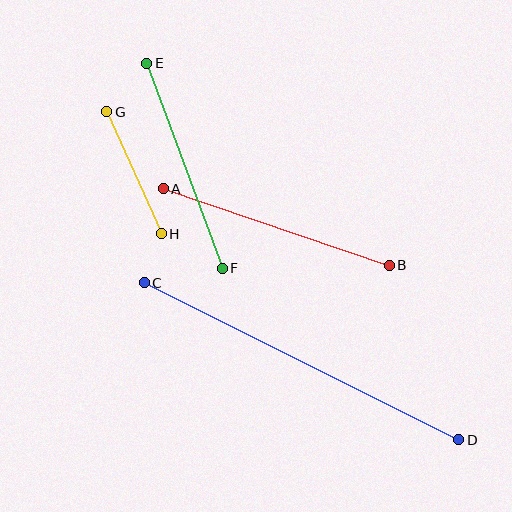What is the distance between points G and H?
The distance is approximately 134 pixels.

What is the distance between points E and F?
The distance is approximately 219 pixels.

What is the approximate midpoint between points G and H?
The midpoint is at approximately (134, 173) pixels.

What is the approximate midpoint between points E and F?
The midpoint is at approximately (185, 166) pixels.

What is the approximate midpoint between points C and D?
The midpoint is at approximately (302, 361) pixels.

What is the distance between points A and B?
The distance is approximately 239 pixels.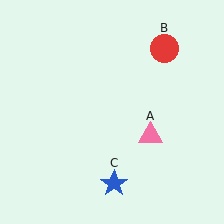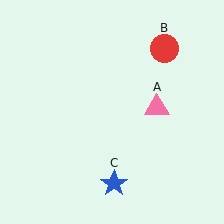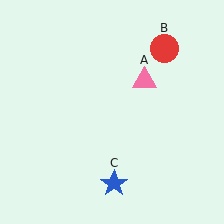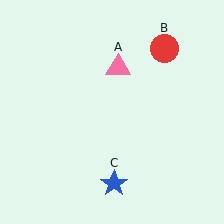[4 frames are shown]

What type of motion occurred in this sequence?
The pink triangle (object A) rotated counterclockwise around the center of the scene.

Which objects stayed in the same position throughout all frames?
Red circle (object B) and blue star (object C) remained stationary.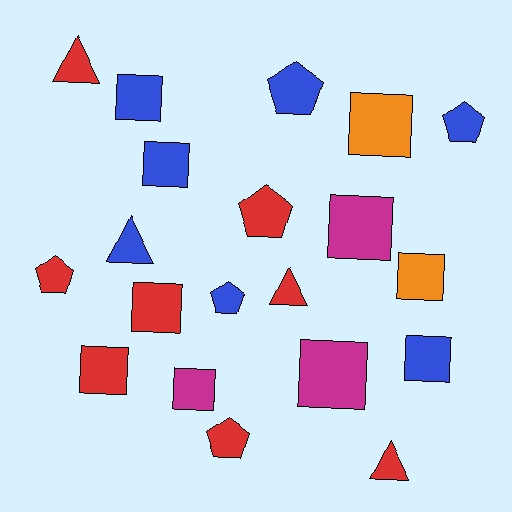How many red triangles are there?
There are 3 red triangles.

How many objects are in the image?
There are 20 objects.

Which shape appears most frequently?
Square, with 10 objects.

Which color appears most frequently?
Red, with 8 objects.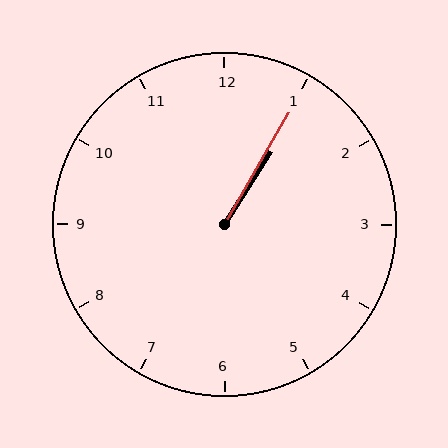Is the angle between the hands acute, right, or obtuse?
It is acute.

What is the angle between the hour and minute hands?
Approximately 2 degrees.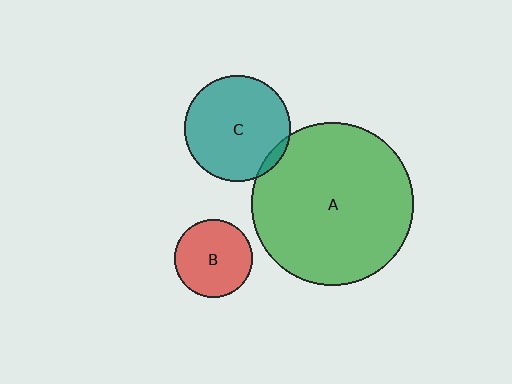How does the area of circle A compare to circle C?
Approximately 2.4 times.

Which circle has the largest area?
Circle A (green).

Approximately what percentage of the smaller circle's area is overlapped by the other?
Approximately 5%.